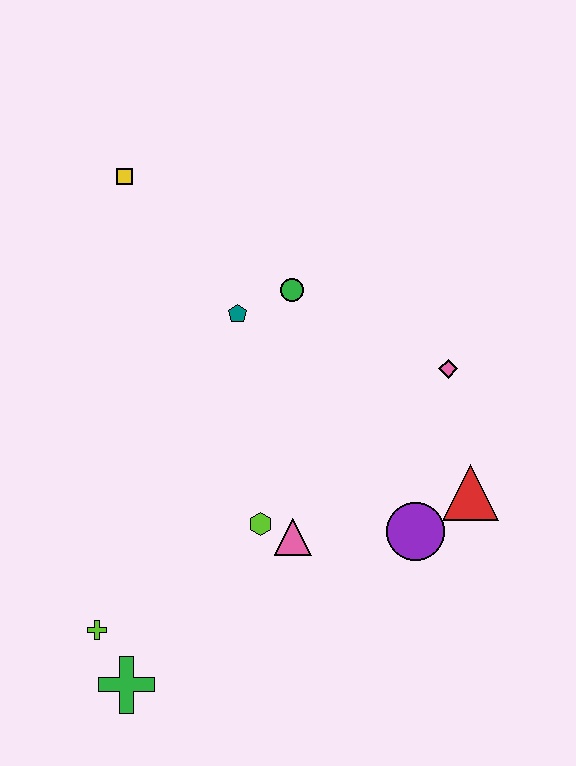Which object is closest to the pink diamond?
The red triangle is closest to the pink diamond.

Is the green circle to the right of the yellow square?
Yes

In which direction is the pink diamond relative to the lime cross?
The pink diamond is to the right of the lime cross.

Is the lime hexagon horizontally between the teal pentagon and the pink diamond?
Yes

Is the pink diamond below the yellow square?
Yes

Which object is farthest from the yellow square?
The green cross is farthest from the yellow square.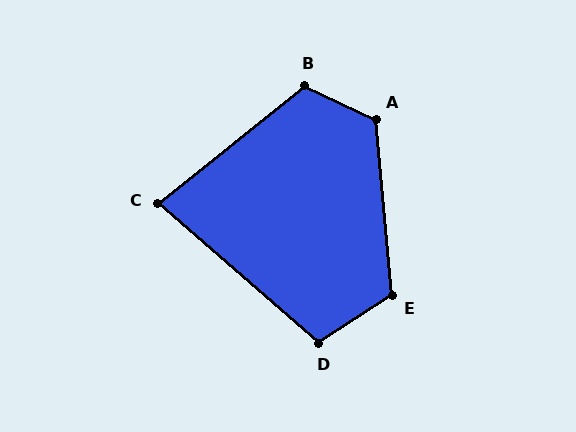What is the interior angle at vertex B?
Approximately 117 degrees (obtuse).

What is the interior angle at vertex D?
Approximately 106 degrees (obtuse).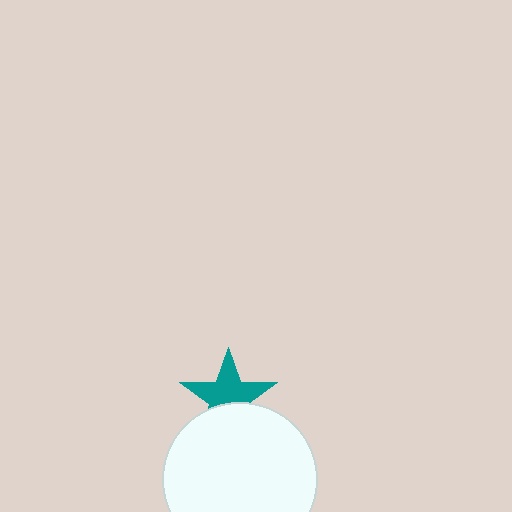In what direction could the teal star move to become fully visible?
The teal star could move up. That would shift it out from behind the white circle entirely.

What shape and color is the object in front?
The object in front is a white circle.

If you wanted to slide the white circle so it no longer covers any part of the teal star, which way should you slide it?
Slide it down — that is the most direct way to separate the two shapes.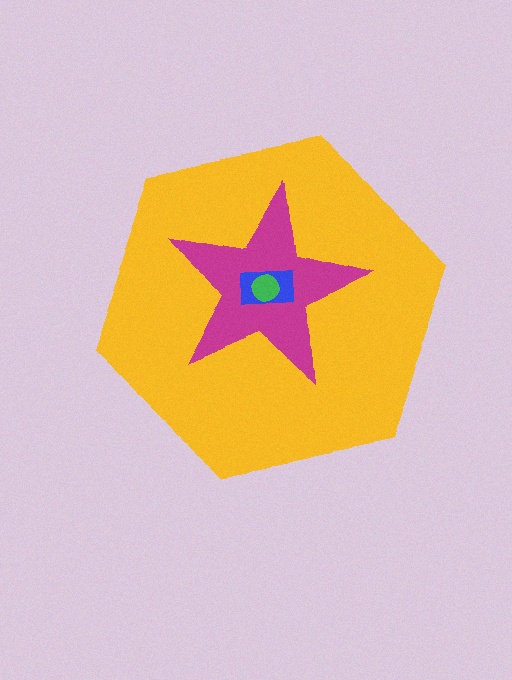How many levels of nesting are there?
4.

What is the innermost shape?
The green circle.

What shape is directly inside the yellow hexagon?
The magenta star.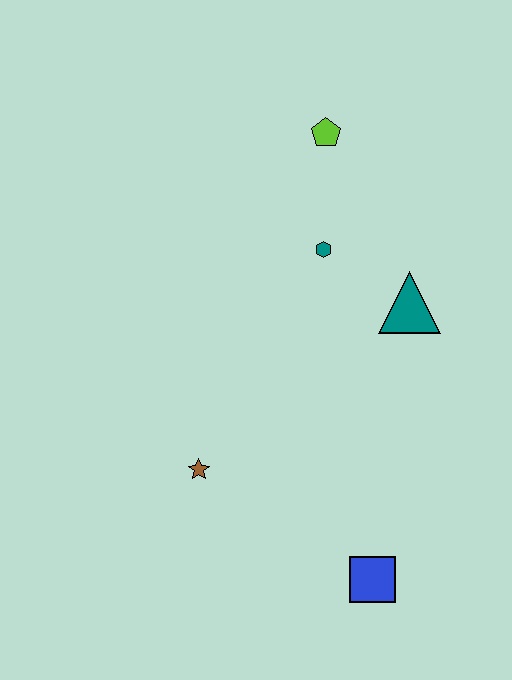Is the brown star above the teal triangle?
No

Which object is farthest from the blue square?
The lime pentagon is farthest from the blue square.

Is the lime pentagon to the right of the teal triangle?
No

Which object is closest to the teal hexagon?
The teal triangle is closest to the teal hexagon.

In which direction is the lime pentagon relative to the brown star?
The lime pentagon is above the brown star.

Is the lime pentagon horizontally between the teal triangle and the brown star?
Yes